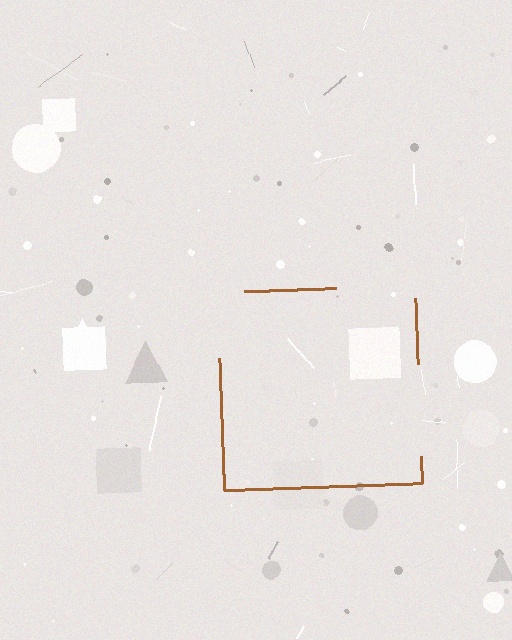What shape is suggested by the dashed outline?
The dashed outline suggests a square.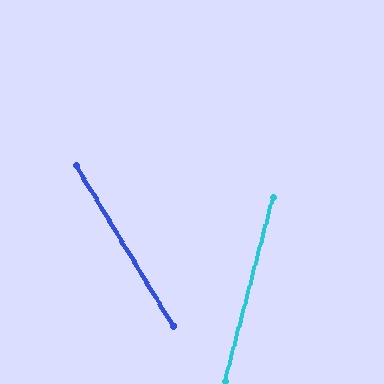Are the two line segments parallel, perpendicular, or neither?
Neither parallel nor perpendicular — they differ by about 46°.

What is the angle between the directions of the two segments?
Approximately 46 degrees.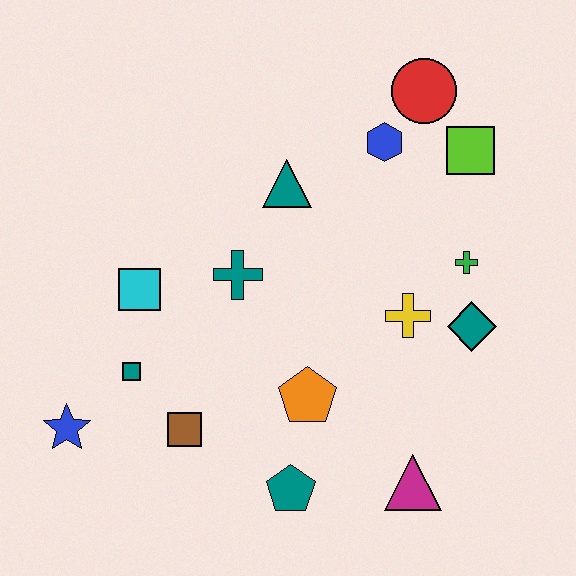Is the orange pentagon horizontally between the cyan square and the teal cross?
No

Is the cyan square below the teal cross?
Yes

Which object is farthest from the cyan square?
The lime square is farthest from the cyan square.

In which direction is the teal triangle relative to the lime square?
The teal triangle is to the left of the lime square.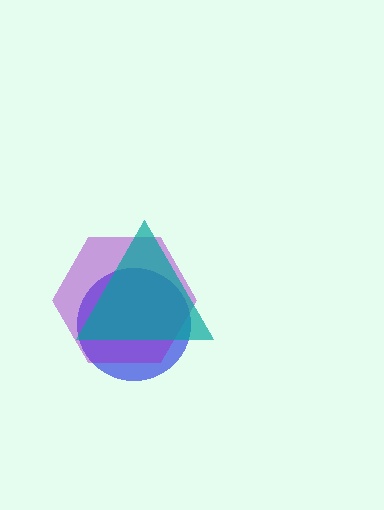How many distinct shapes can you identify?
There are 3 distinct shapes: a blue circle, a purple hexagon, a teal triangle.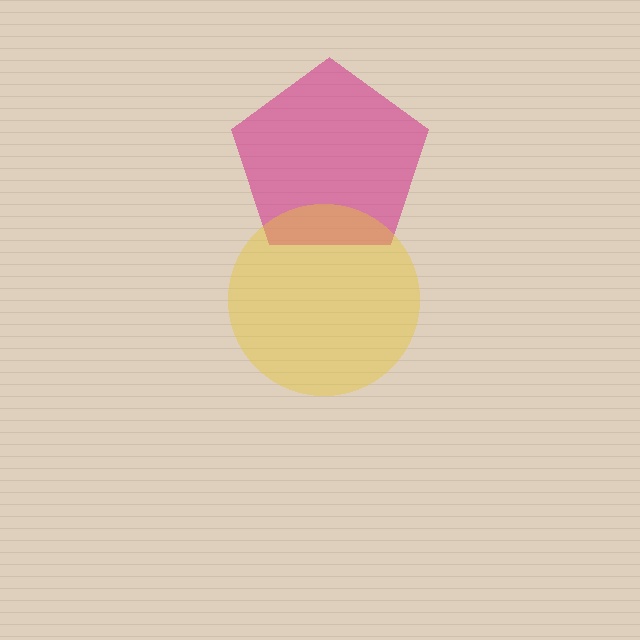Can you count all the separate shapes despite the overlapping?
Yes, there are 2 separate shapes.